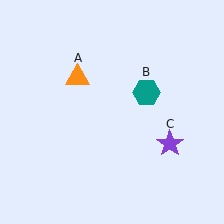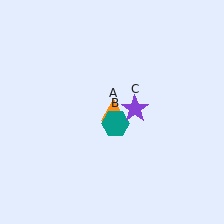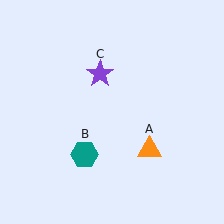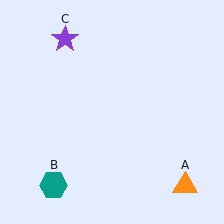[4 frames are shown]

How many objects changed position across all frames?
3 objects changed position: orange triangle (object A), teal hexagon (object B), purple star (object C).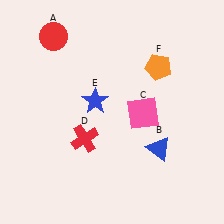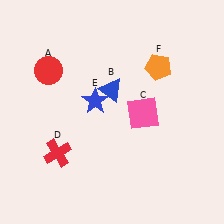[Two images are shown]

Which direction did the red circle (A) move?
The red circle (A) moved down.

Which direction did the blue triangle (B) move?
The blue triangle (B) moved up.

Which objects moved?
The objects that moved are: the red circle (A), the blue triangle (B), the red cross (D).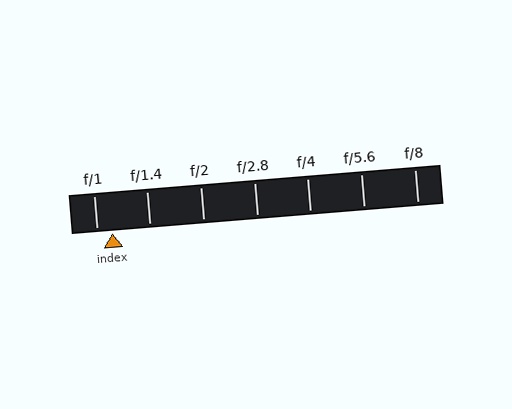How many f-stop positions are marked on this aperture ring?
There are 7 f-stop positions marked.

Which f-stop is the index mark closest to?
The index mark is closest to f/1.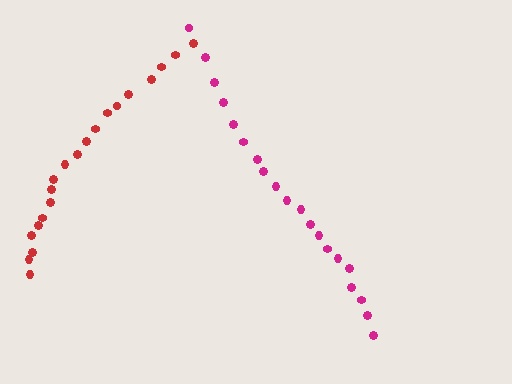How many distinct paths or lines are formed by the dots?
There are 2 distinct paths.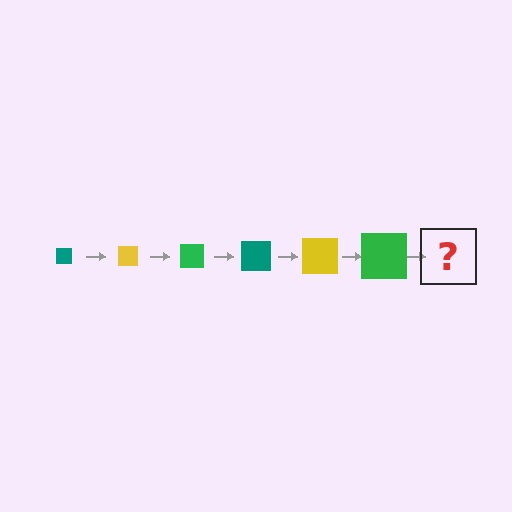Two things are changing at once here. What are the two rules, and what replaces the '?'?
The two rules are that the square grows larger each step and the color cycles through teal, yellow, and green. The '?' should be a teal square, larger than the previous one.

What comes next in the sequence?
The next element should be a teal square, larger than the previous one.